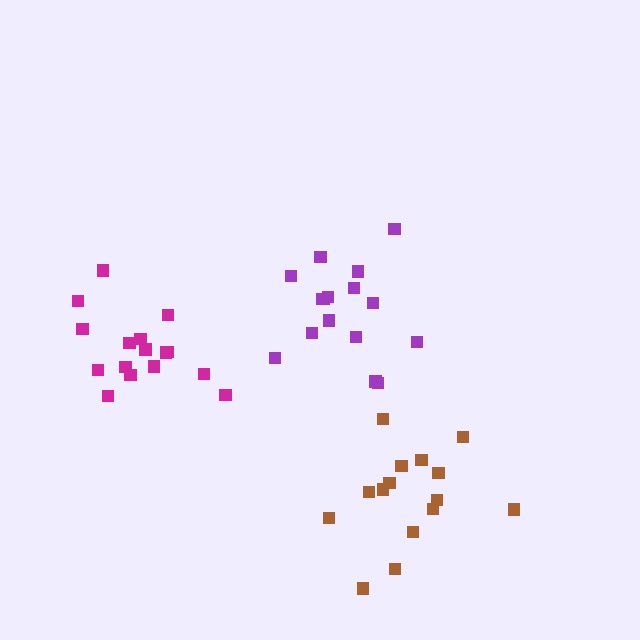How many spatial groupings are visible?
There are 3 spatial groupings.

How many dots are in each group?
Group 1: 16 dots, Group 2: 16 dots, Group 3: 15 dots (47 total).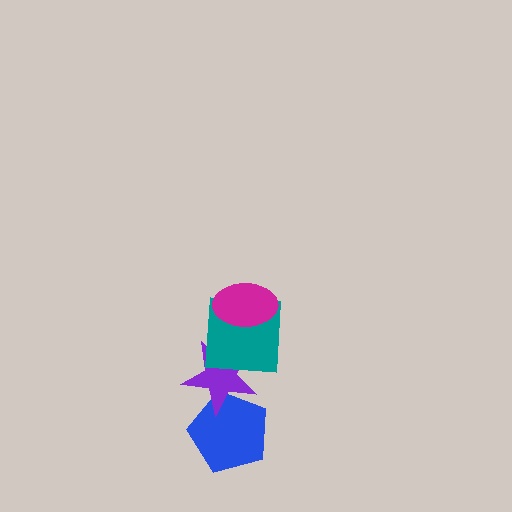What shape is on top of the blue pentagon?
The purple star is on top of the blue pentagon.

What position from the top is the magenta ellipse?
The magenta ellipse is 1st from the top.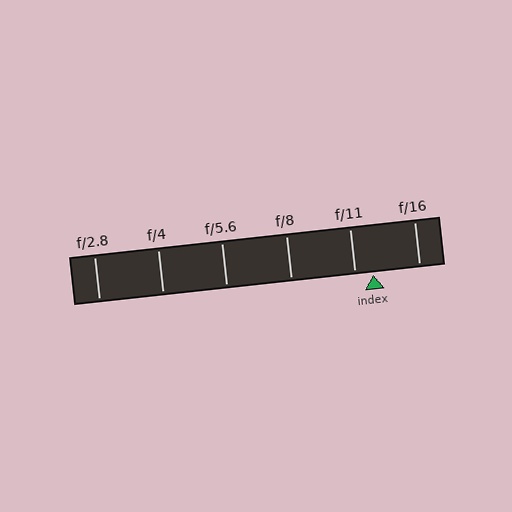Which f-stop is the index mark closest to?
The index mark is closest to f/11.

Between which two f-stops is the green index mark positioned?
The index mark is between f/11 and f/16.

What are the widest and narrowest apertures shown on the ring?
The widest aperture shown is f/2.8 and the narrowest is f/16.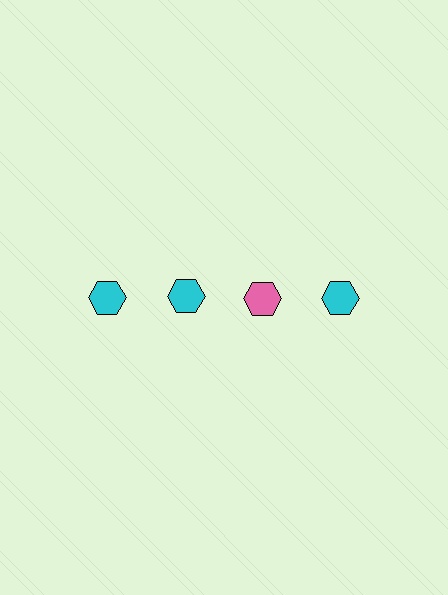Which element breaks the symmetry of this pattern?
The pink hexagon in the top row, center column breaks the symmetry. All other shapes are cyan hexagons.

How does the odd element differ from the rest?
It has a different color: pink instead of cyan.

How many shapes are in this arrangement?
There are 4 shapes arranged in a grid pattern.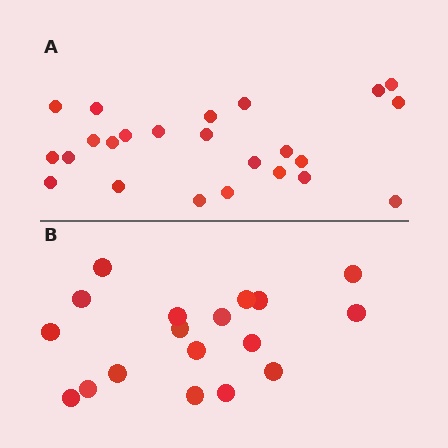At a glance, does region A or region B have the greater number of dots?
Region A (the top region) has more dots.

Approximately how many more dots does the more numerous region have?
Region A has about 6 more dots than region B.